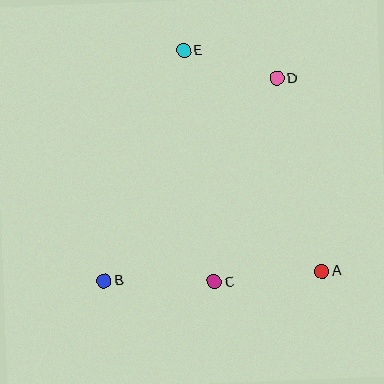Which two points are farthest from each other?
Points B and D are farthest from each other.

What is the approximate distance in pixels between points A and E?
The distance between A and E is approximately 261 pixels.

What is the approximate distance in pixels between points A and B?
The distance between A and B is approximately 218 pixels.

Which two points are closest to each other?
Points D and E are closest to each other.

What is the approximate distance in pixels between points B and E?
The distance between B and E is approximately 244 pixels.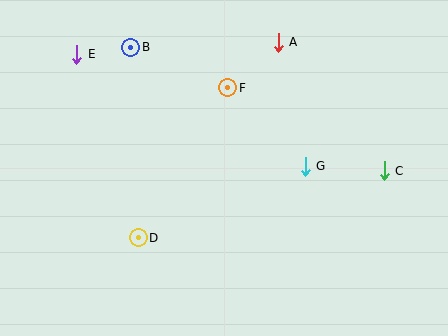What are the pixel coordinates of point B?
Point B is at (131, 47).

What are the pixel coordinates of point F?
Point F is at (228, 88).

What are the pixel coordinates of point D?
Point D is at (138, 238).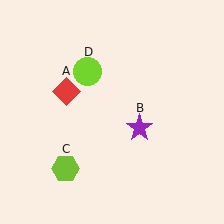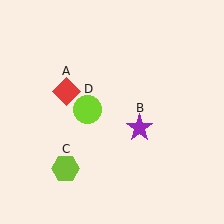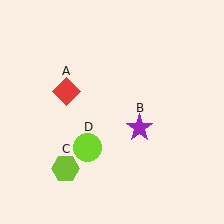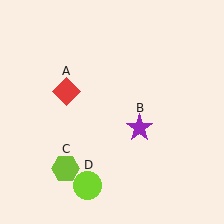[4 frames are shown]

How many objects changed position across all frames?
1 object changed position: lime circle (object D).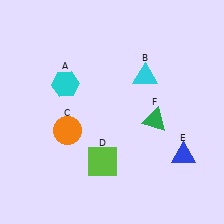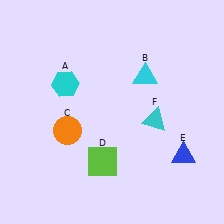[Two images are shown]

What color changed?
The triangle (F) changed from green in Image 1 to cyan in Image 2.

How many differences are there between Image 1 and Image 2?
There is 1 difference between the two images.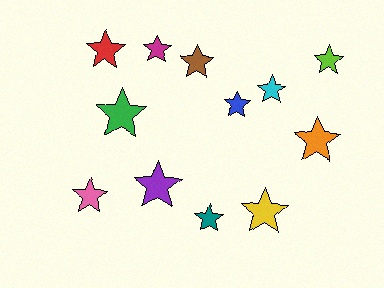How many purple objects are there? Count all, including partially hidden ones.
There is 1 purple object.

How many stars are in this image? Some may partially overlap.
There are 12 stars.